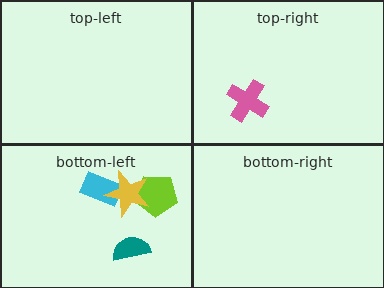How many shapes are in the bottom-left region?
4.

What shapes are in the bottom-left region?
The teal semicircle, the cyan rectangle, the lime pentagon, the yellow star.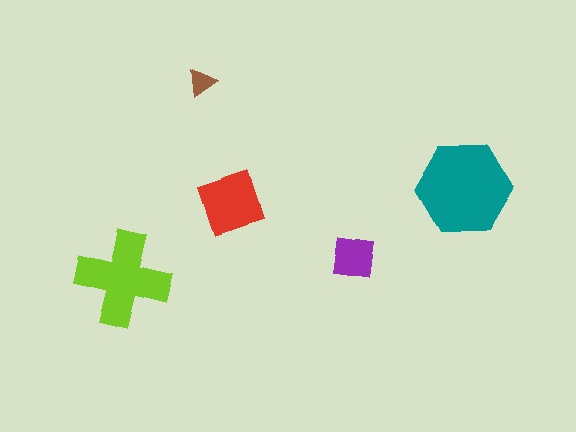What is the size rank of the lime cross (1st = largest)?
2nd.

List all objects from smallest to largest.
The brown triangle, the purple square, the red diamond, the lime cross, the teal hexagon.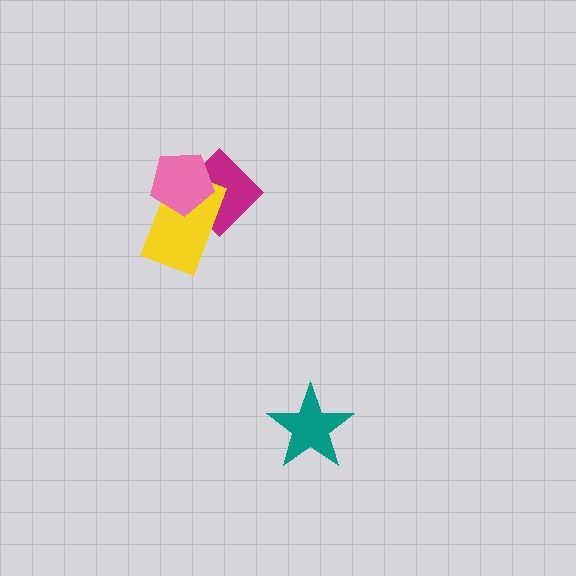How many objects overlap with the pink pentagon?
2 objects overlap with the pink pentagon.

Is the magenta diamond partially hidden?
Yes, it is partially covered by another shape.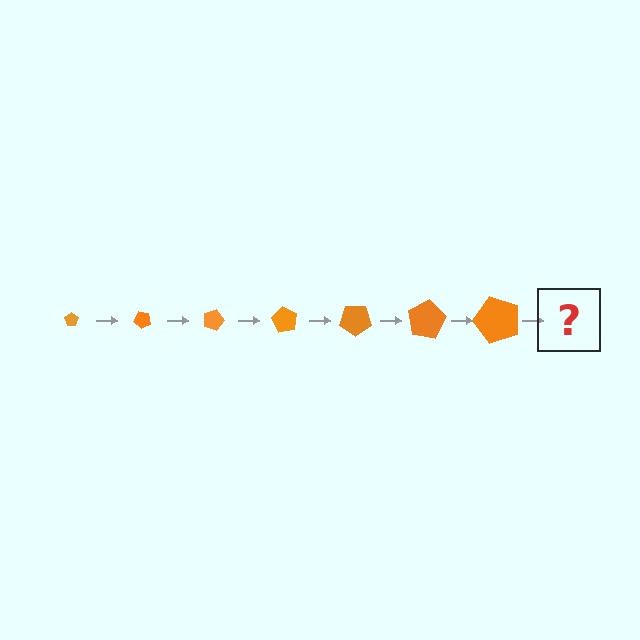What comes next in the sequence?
The next element should be a pentagon, larger than the previous one and rotated 315 degrees from the start.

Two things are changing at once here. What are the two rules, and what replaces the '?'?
The two rules are that the pentagon grows larger each step and it rotates 45 degrees each step. The '?' should be a pentagon, larger than the previous one and rotated 315 degrees from the start.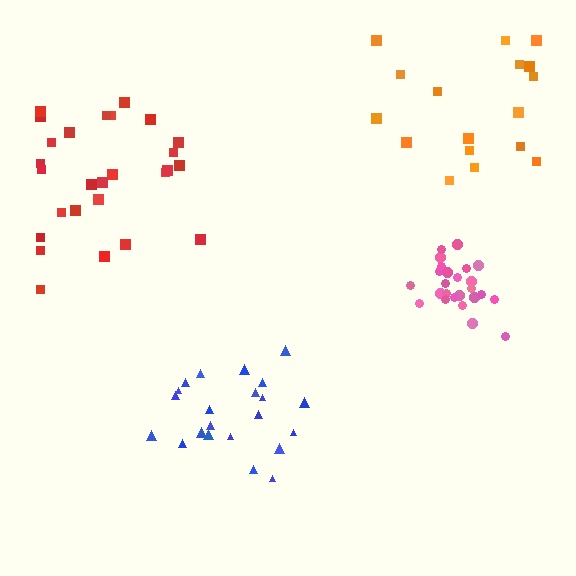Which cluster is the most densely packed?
Pink.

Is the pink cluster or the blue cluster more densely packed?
Pink.